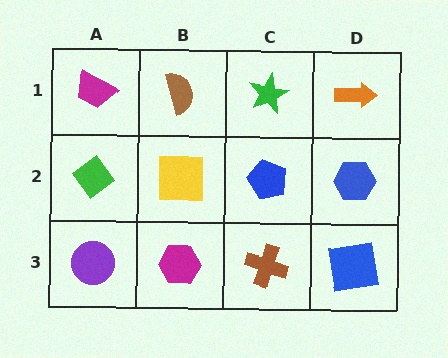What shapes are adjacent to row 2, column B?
A brown semicircle (row 1, column B), a magenta hexagon (row 3, column B), a green diamond (row 2, column A), a blue pentagon (row 2, column C).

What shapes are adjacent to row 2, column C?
A green star (row 1, column C), a brown cross (row 3, column C), a yellow square (row 2, column B), a blue hexagon (row 2, column D).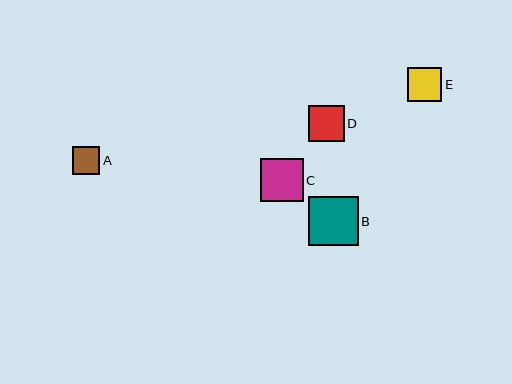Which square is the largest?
Square B is the largest with a size of approximately 50 pixels.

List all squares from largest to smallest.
From largest to smallest: B, C, D, E, A.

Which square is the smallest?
Square A is the smallest with a size of approximately 28 pixels.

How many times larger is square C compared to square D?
Square C is approximately 1.2 times the size of square D.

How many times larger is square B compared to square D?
Square B is approximately 1.4 times the size of square D.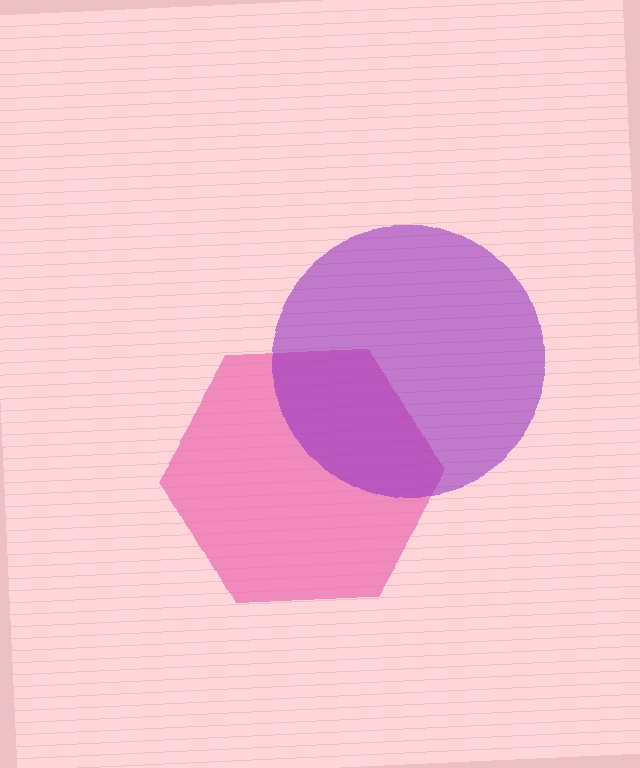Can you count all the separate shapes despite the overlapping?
Yes, there are 2 separate shapes.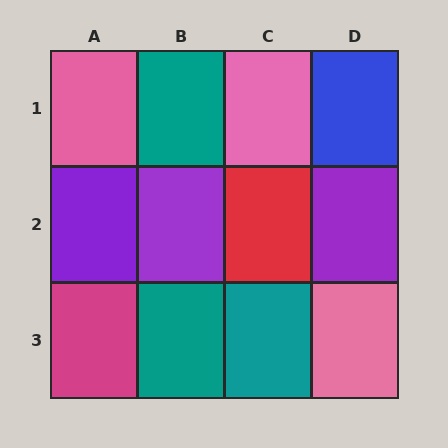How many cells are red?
1 cell is red.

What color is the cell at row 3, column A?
Magenta.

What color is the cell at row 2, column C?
Red.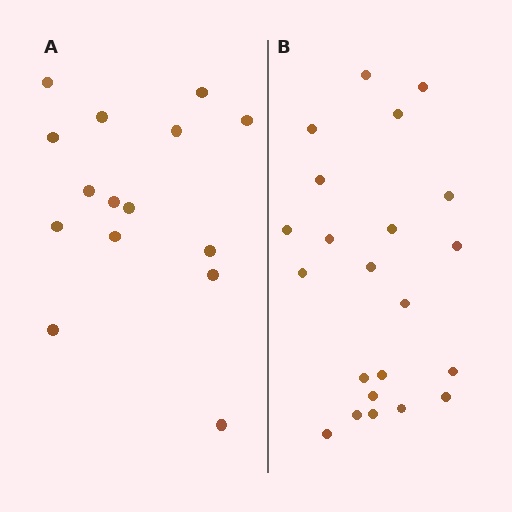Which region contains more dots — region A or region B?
Region B (the right region) has more dots.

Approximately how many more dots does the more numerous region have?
Region B has roughly 8 or so more dots than region A.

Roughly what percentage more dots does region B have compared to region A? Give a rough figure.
About 45% more.